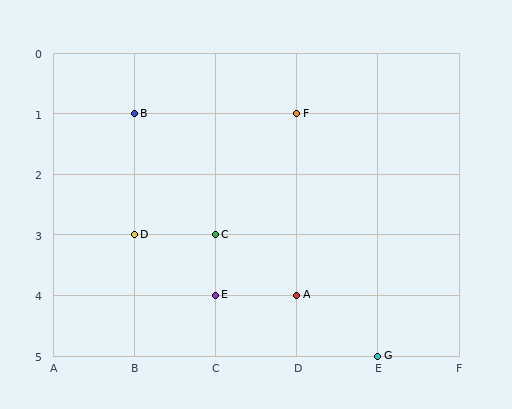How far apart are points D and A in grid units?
Points D and A are 2 columns and 1 row apart (about 2.2 grid units diagonally).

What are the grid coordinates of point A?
Point A is at grid coordinates (D, 4).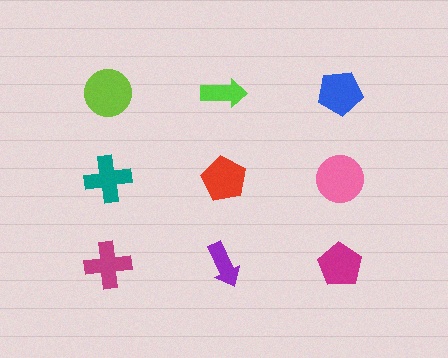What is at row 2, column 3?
A pink circle.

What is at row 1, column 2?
A lime arrow.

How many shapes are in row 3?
3 shapes.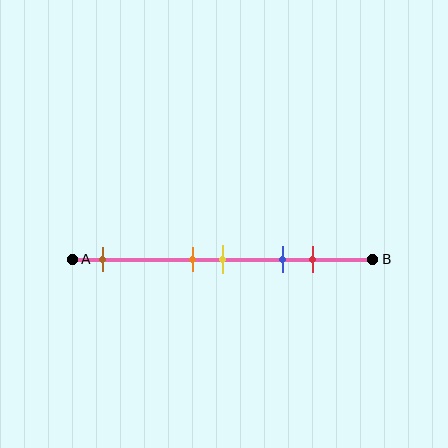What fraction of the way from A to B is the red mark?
The red mark is approximately 80% (0.8) of the way from A to B.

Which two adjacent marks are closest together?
The orange and yellow marks are the closest adjacent pair.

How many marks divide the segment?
There are 5 marks dividing the segment.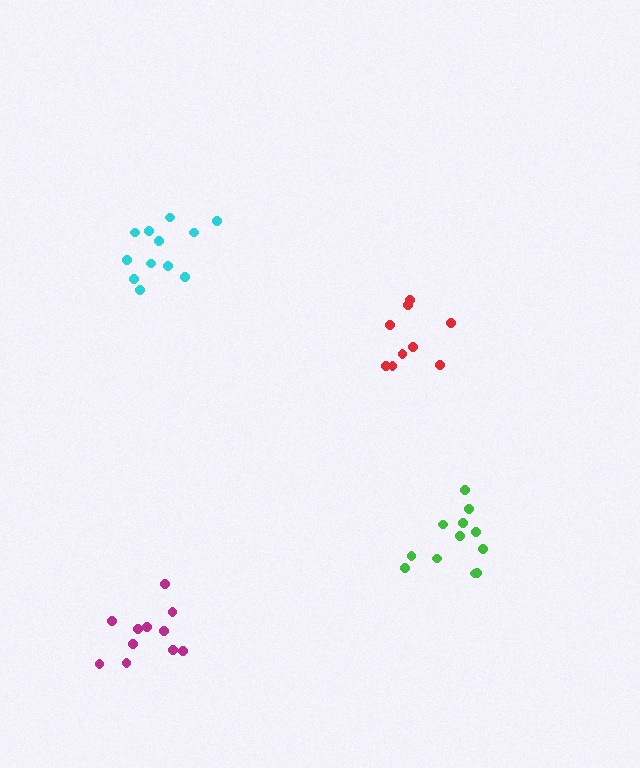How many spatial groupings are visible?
There are 4 spatial groupings.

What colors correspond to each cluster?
The clusters are colored: cyan, magenta, green, red.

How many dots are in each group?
Group 1: 12 dots, Group 2: 11 dots, Group 3: 12 dots, Group 4: 9 dots (44 total).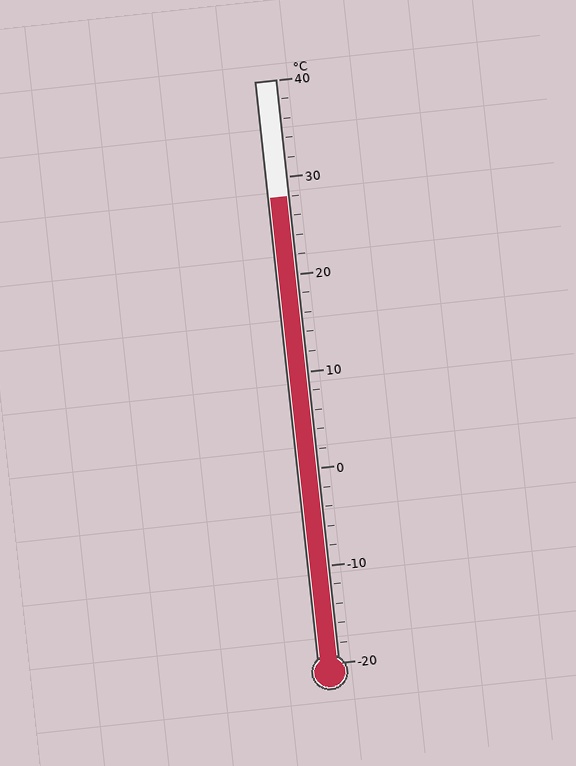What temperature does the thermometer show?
The thermometer shows approximately 28°C.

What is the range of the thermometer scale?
The thermometer scale ranges from -20°C to 40°C.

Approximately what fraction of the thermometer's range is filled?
The thermometer is filled to approximately 80% of its range.